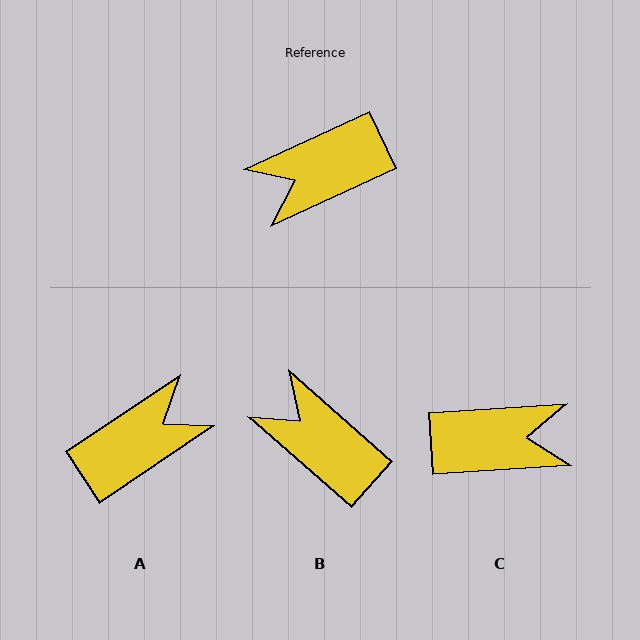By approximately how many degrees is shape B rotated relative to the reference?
Approximately 66 degrees clockwise.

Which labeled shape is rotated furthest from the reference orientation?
A, about 171 degrees away.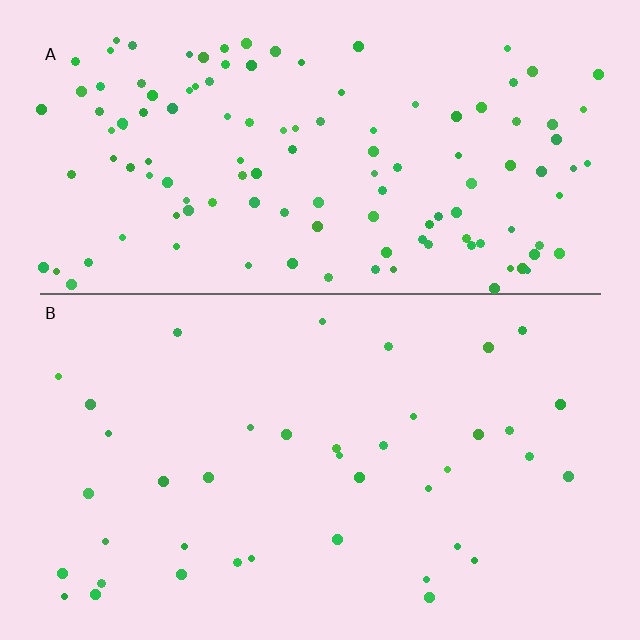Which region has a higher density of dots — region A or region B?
A (the top).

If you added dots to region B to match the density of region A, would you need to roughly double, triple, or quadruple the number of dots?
Approximately triple.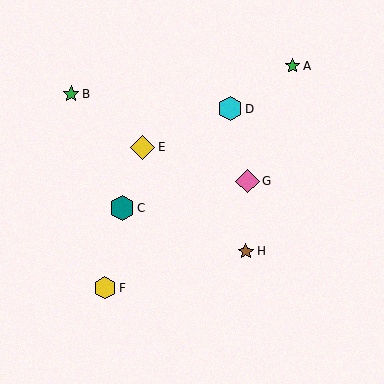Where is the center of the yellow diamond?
The center of the yellow diamond is at (143, 147).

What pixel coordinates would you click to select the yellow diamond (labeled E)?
Click at (143, 147) to select the yellow diamond E.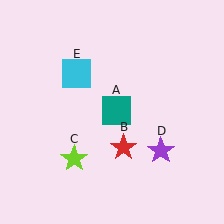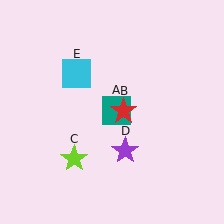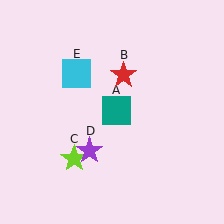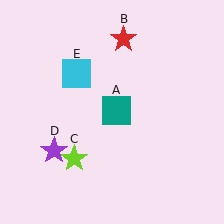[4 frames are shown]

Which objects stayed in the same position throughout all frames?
Teal square (object A) and lime star (object C) and cyan square (object E) remained stationary.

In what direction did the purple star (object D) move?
The purple star (object D) moved left.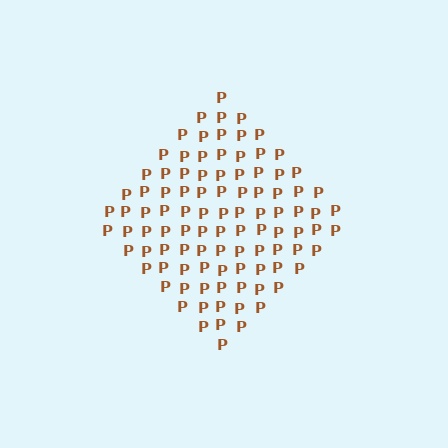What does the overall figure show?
The overall figure shows a diamond.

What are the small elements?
The small elements are letter P's.